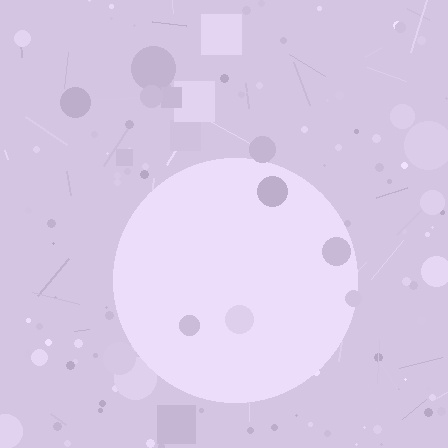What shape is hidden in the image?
A circle is hidden in the image.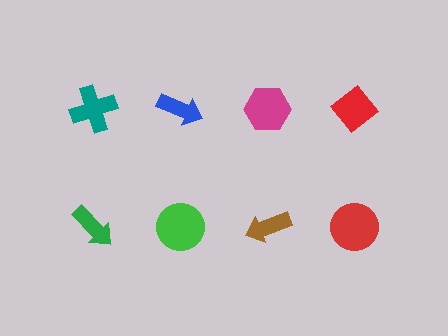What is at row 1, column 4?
A red diamond.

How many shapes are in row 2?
4 shapes.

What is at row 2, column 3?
A brown arrow.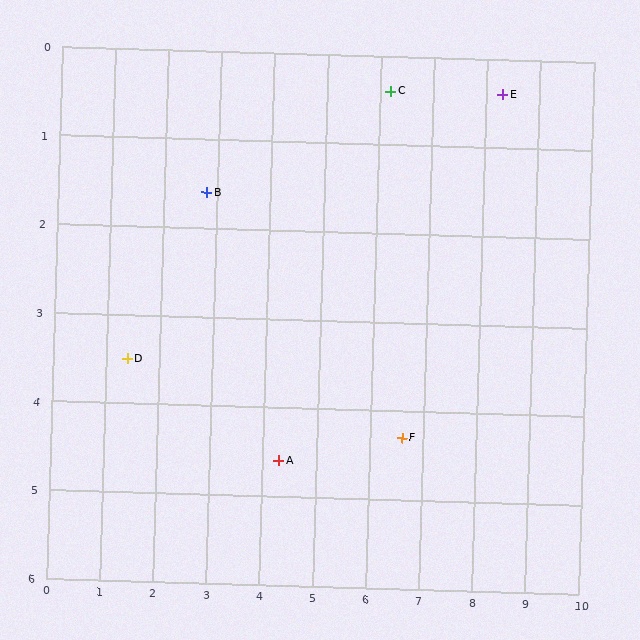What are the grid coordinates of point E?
Point E is at approximately (8.3, 0.4).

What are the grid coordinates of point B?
Point B is at approximately (2.8, 1.6).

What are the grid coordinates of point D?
Point D is at approximately (1.4, 3.5).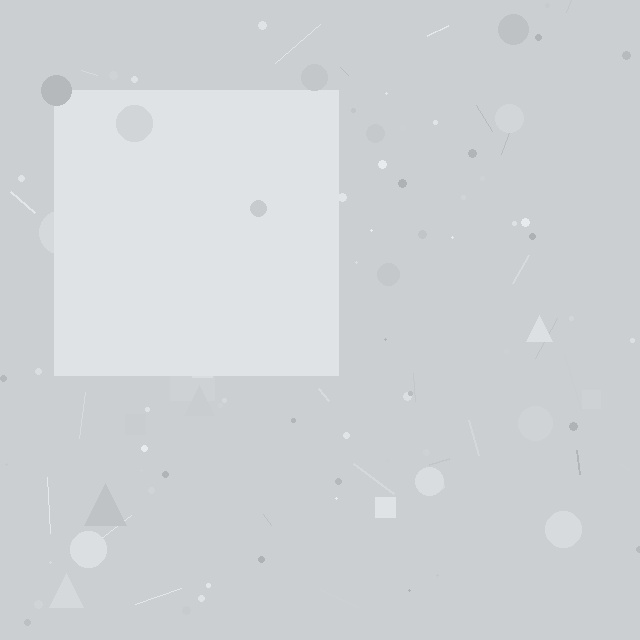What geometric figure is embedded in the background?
A square is embedded in the background.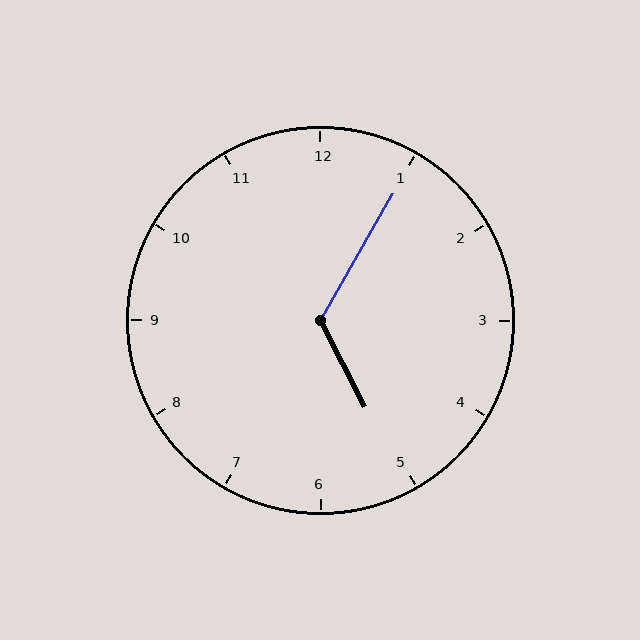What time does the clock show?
5:05.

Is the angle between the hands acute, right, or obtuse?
It is obtuse.